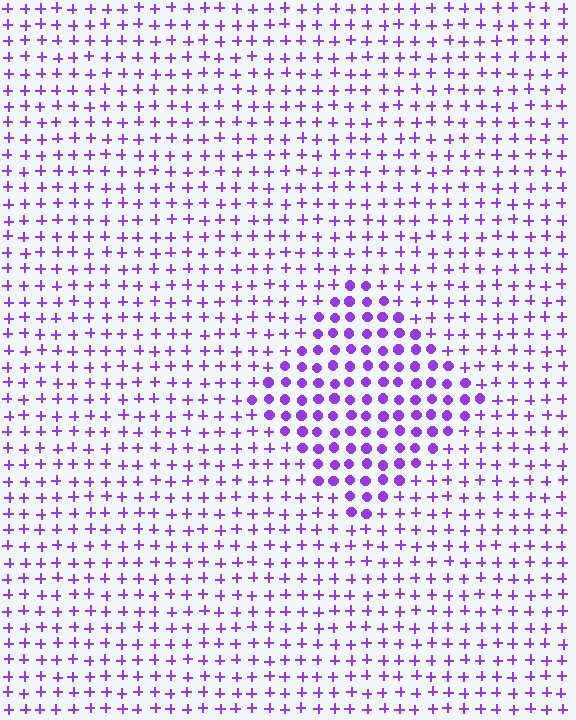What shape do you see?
I see a diamond.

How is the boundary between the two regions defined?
The boundary is defined by a change in element shape: circles inside vs. plus signs outside. All elements share the same color and spacing.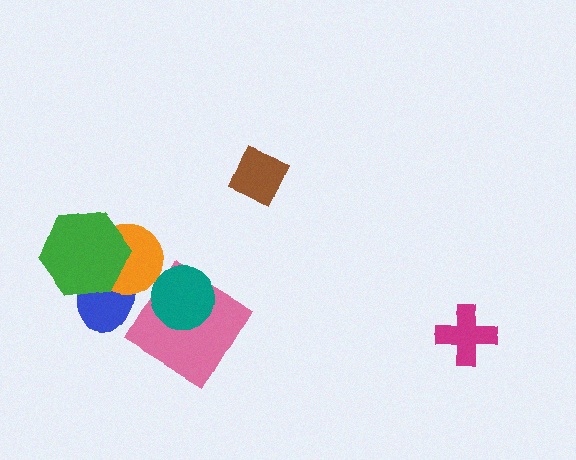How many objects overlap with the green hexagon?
2 objects overlap with the green hexagon.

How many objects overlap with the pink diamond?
1 object overlaps with the pink diamond.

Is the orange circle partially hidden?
Yes, it is partially covered by another shape.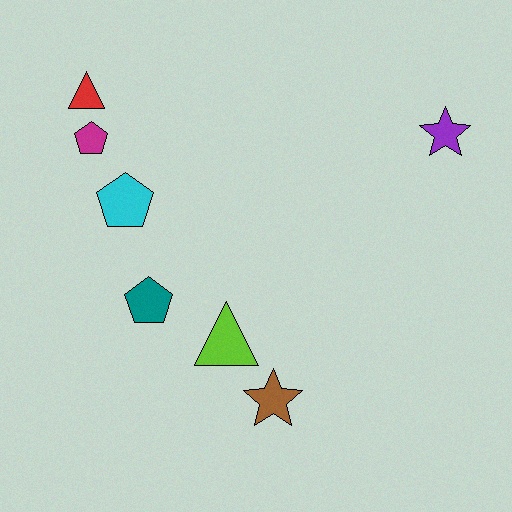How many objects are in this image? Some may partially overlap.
There are 7 objects.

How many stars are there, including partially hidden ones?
There are 2 stars.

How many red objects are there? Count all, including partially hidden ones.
There is 1 red object.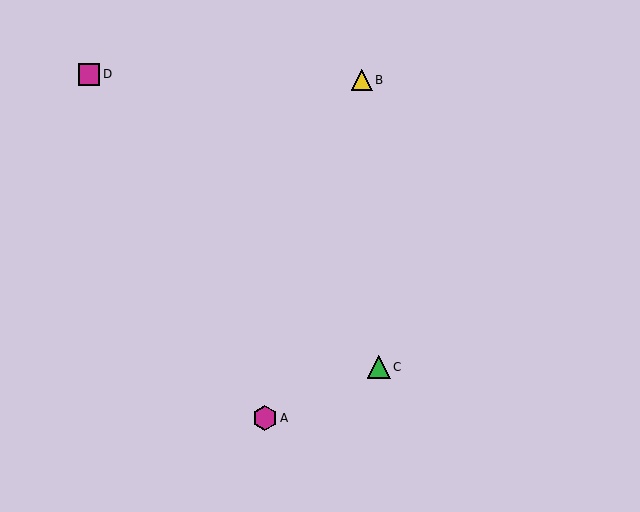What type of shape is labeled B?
Shape B is a yellow triangle.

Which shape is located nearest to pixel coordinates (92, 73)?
The magenta square (labeled D) at (89, 74) is nearest to that location.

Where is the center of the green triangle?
The center of the green triangle is at (379, 367).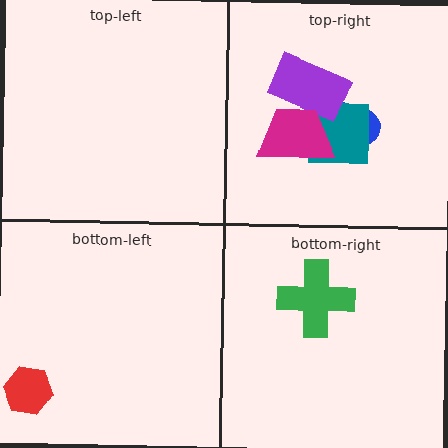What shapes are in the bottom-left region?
The red hexagon.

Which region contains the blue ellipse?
The top-right region.